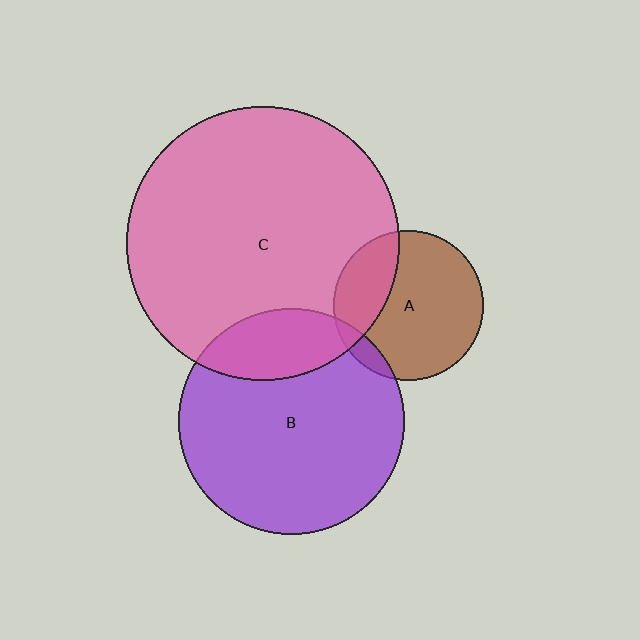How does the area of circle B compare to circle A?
Approximately 2.3 times.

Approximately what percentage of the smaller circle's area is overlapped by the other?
Approximately 10%.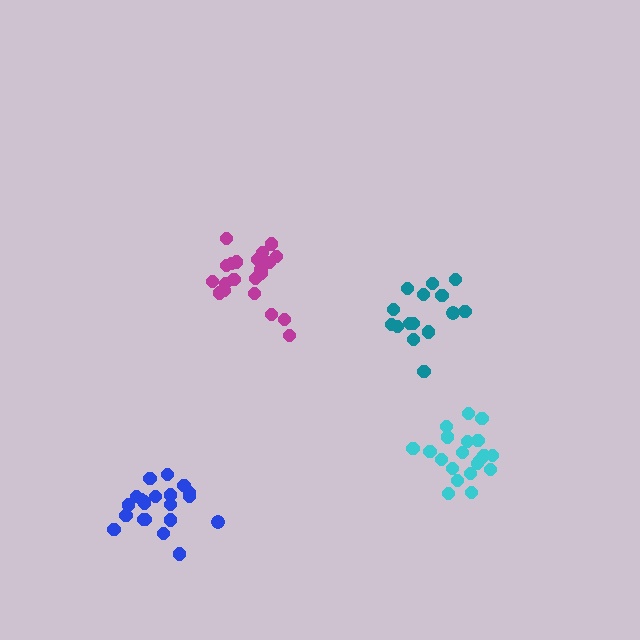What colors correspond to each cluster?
The clusters are colored: magenta, teal, blue, cyan.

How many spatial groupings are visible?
There are 4 spatial groupings.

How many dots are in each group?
Group 1: 21 dots, Group 2: 15 dots, Group 3: 21 dots, Group 4: 20 dots (77 total).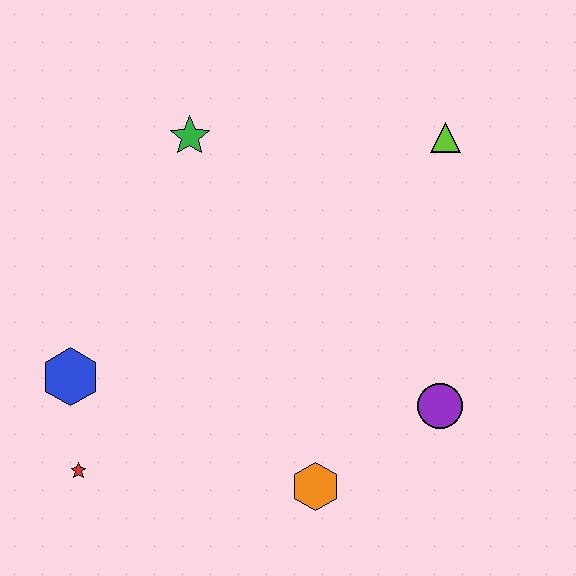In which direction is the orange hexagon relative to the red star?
The orange hexagon is to the right of the red star.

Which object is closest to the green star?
The lime triangle is closest to the green star.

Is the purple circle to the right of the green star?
Yes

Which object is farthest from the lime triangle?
The red star is farthest from the lime triangle.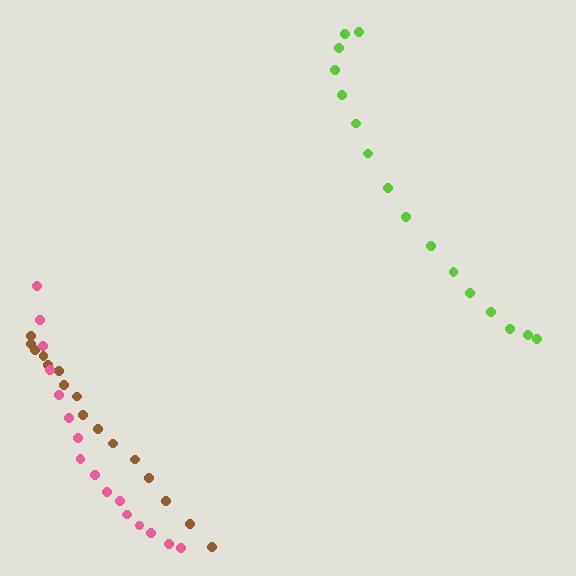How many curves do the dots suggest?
There are 3 distinct paths.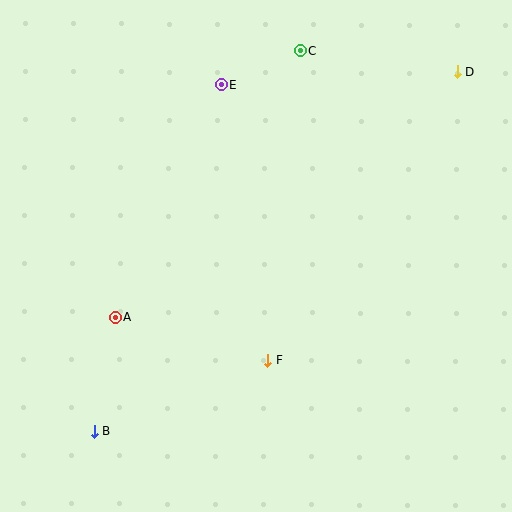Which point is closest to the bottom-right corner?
Point F is closest to the bottom-right corner.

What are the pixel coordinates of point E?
Point E is at (221, 84).